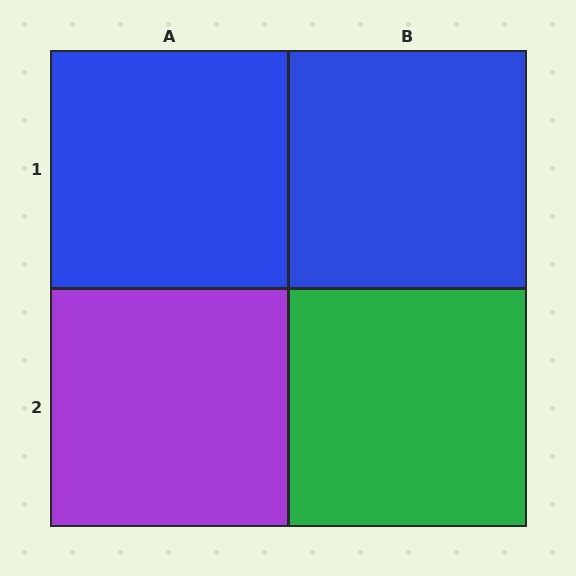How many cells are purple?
1 cell is purple.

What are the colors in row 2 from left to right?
Purple, green.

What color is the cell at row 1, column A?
Blue.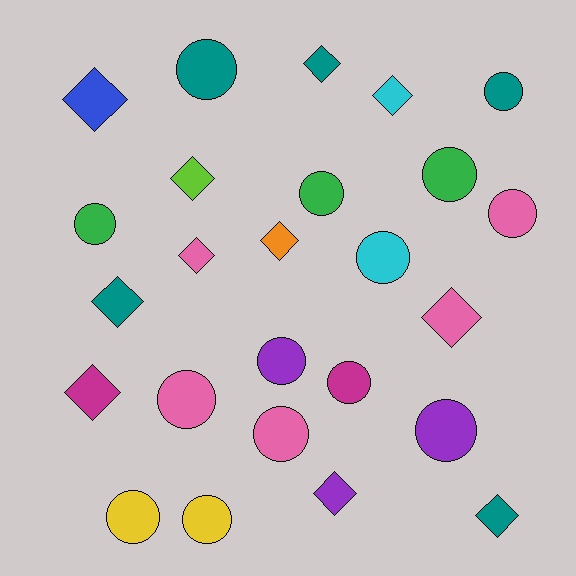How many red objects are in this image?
There are no red objects.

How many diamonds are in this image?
There are 11 diamonds.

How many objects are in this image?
There are 25 objects.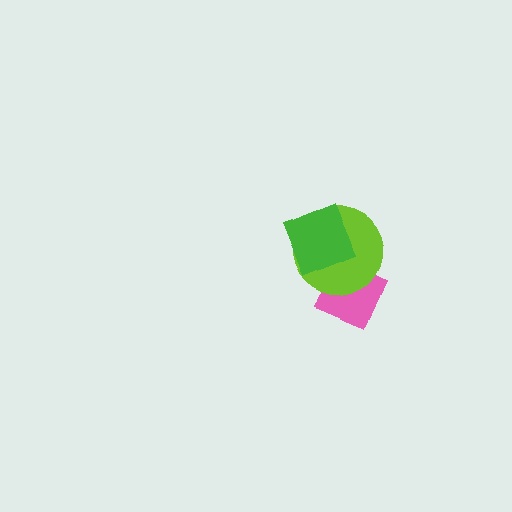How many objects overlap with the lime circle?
2 objects overlap with the lime circle.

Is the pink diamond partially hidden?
Yes, it is partially covered by another shape.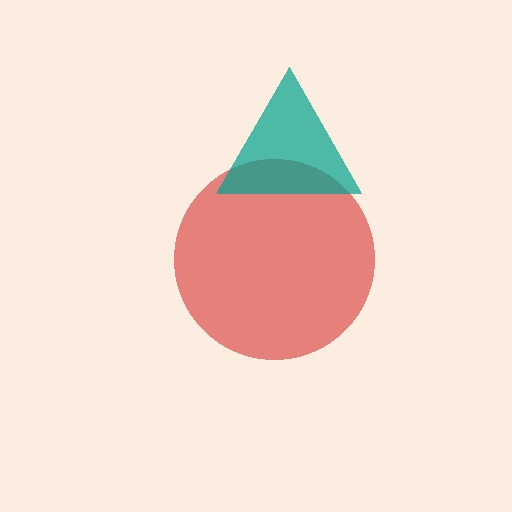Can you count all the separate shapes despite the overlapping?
Yes, there are 2 separate shapes.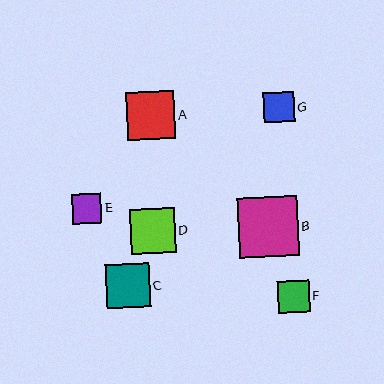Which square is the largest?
Square B is the largest with a size of approximately 60 pixels.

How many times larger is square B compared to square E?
Square B is approximately 2.0 times the size of square E.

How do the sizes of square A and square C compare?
Square A and square C are approximately the same size.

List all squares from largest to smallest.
From largest to smallest: B, A, D, C, F, G, E.